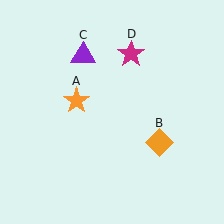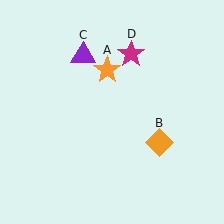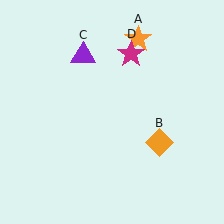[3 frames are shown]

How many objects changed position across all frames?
1 object changed position: orange star (object A).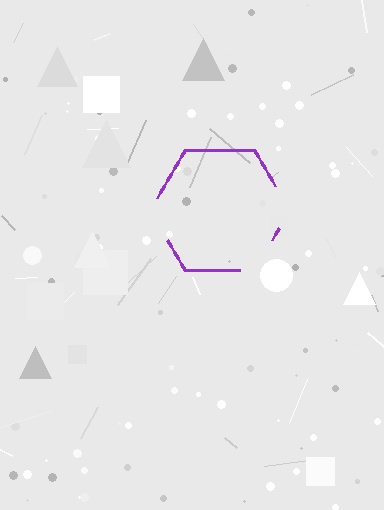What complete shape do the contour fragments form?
The contour fragments form a hexagon.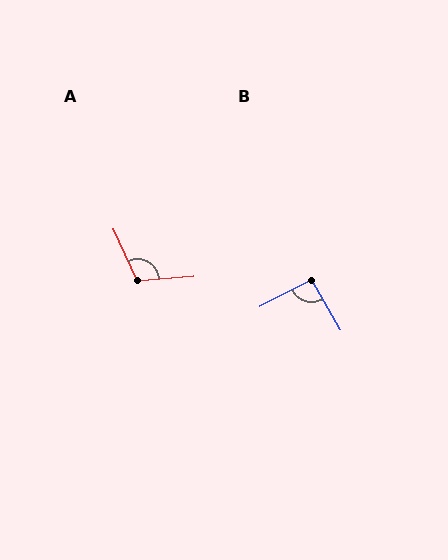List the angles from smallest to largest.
B (93°), A (110°).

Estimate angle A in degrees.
Approximately 110 degrees.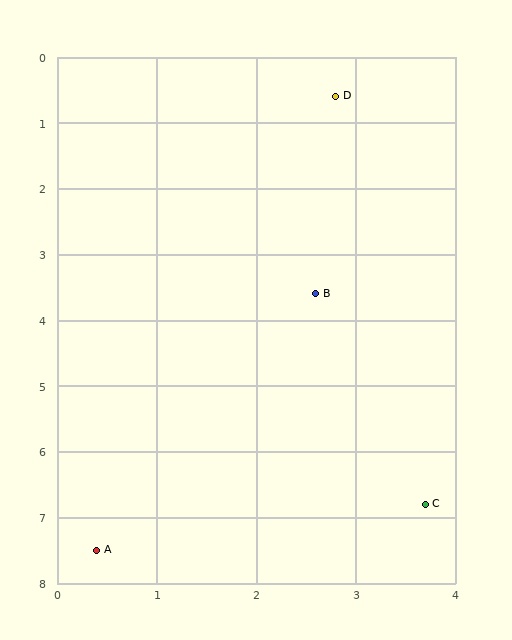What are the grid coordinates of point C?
Point C is at approximately (3.7, 6.8).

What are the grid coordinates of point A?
Point A is at approximately (0.4, 7.5).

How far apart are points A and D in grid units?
Points A and D are about 7.3 grid units apart.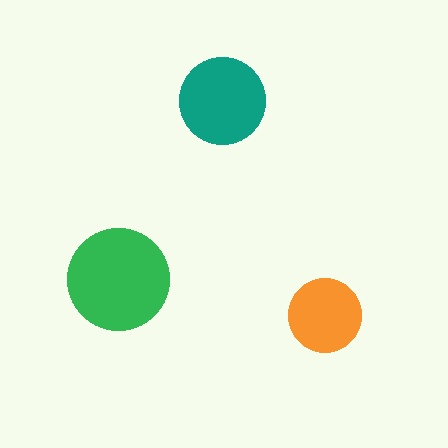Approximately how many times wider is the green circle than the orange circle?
About 1.5 times wider.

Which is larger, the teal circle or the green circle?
The green one.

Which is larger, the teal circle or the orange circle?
The teal one.